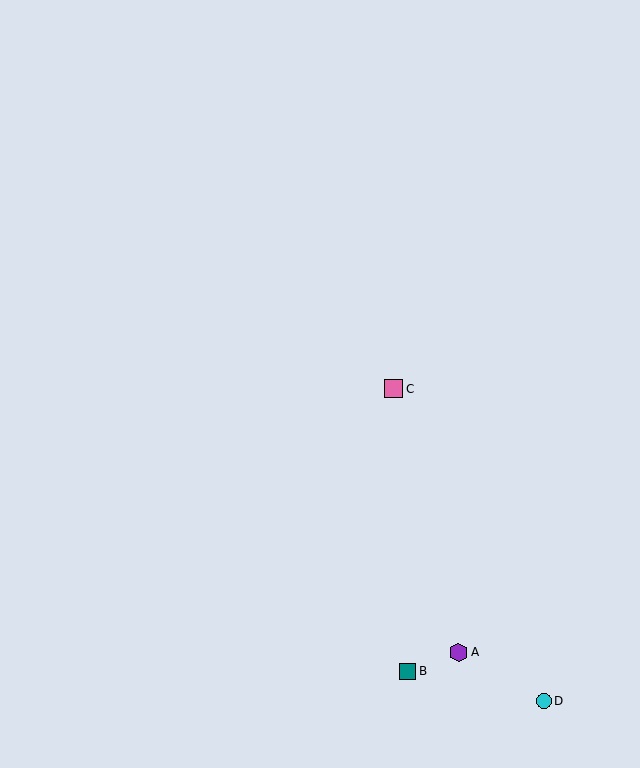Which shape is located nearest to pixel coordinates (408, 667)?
The teal square (labeled B) at (408, 671) is nearest to that location.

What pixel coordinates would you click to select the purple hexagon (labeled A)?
Click at (459, 652) to select the purple hexagon A.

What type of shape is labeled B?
Shape B is a teal square.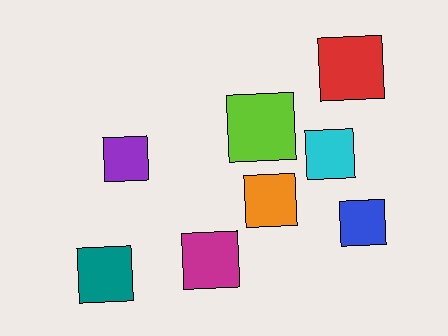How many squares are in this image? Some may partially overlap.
There are 8 squares.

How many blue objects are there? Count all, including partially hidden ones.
There is 1 blue object.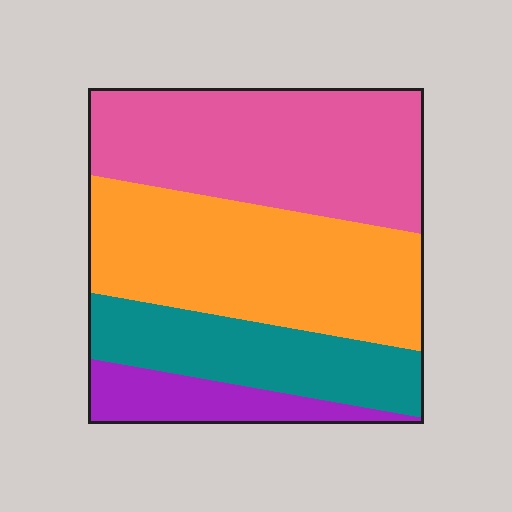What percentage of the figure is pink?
Pink takes up between a third and a half of the figure.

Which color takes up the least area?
Purple, at roughly 10%.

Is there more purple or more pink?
Pink.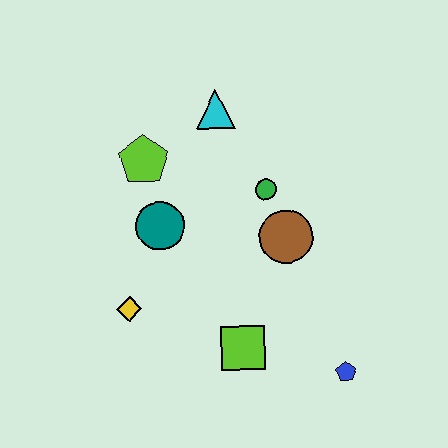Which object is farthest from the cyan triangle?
The blue pentagon is farthest from the cyan triangle.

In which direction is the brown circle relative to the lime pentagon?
The brown circle is to the right of the lime pentagon.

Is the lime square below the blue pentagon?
No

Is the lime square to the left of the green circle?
Yes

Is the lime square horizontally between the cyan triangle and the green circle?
Yes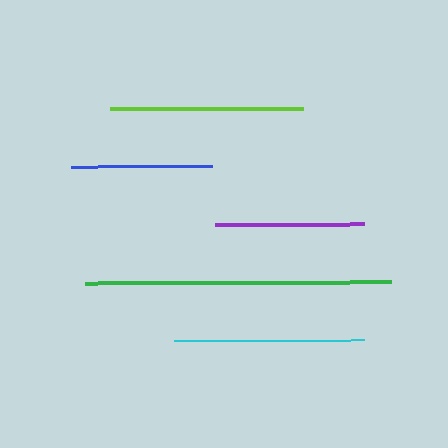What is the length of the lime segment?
The lime segment is approximately 193 pixels long.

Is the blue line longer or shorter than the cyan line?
The cyan line is longer than the blue line.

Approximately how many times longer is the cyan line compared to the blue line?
The cyan line is approximately 1.4 times the length of the blue line.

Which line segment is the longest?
The green line is the longest at approximately 306 pixels.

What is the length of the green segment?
The green segment is approximately 306 pixels long.